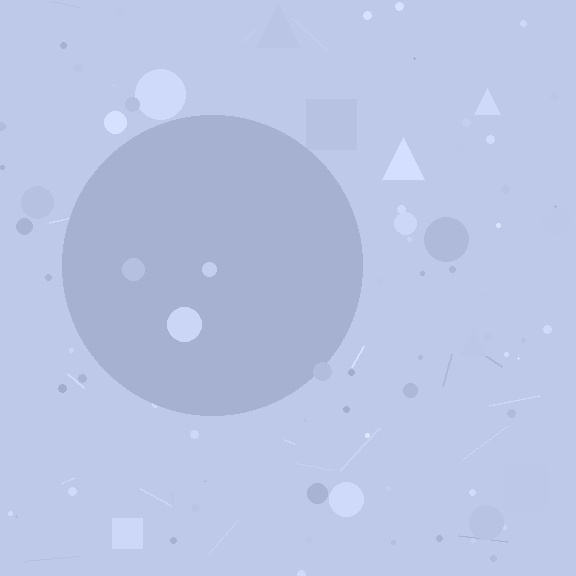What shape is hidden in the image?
A circle is hidden in the image.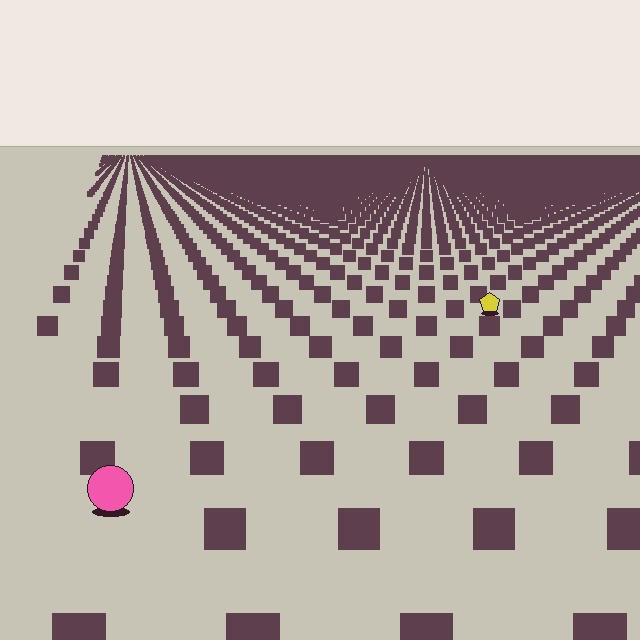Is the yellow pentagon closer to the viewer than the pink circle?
No. The pink circle is closer — you can tell from the texture gradient: the ground texture is coarser near it.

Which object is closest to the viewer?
The pink circle is closest. The texture marks near it are larger and more spread out.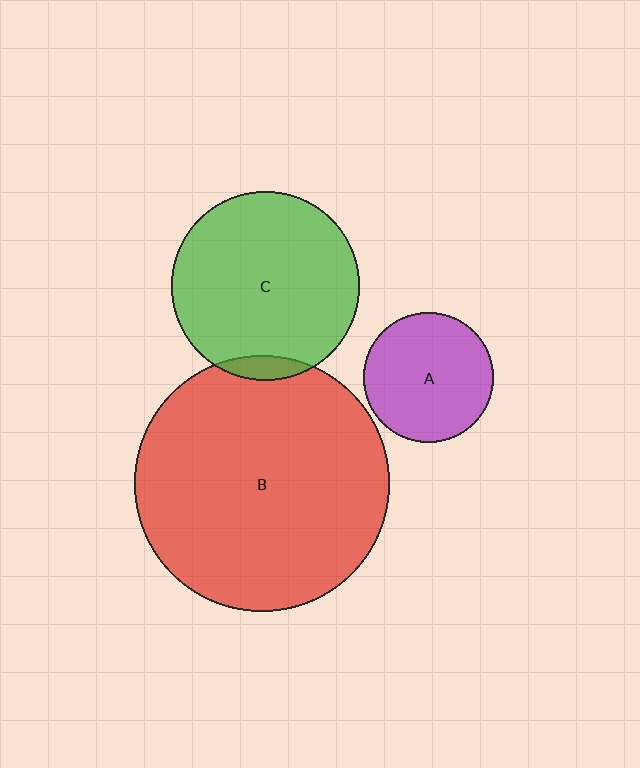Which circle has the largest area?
Circle B (red).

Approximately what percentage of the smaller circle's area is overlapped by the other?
Approximately 5%.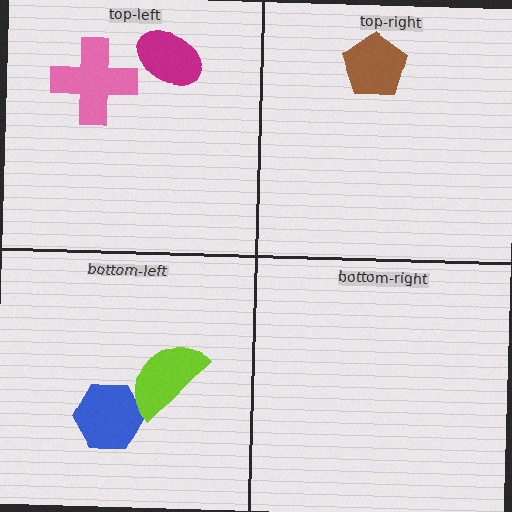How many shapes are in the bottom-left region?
2.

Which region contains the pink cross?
The top-left region.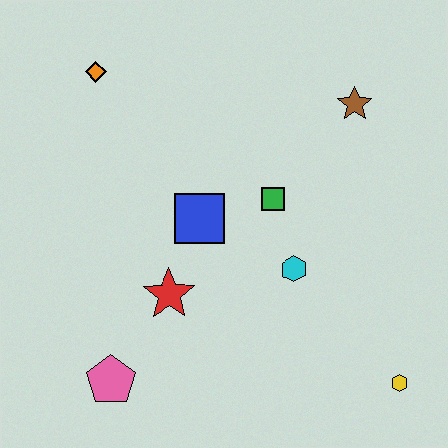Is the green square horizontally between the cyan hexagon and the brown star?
No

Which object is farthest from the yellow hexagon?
The orange diamond is farthest from the yellow hexagon.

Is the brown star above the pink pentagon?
Yes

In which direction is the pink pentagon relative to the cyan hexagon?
The pink pentagon is to the left of the cyan hexagon.